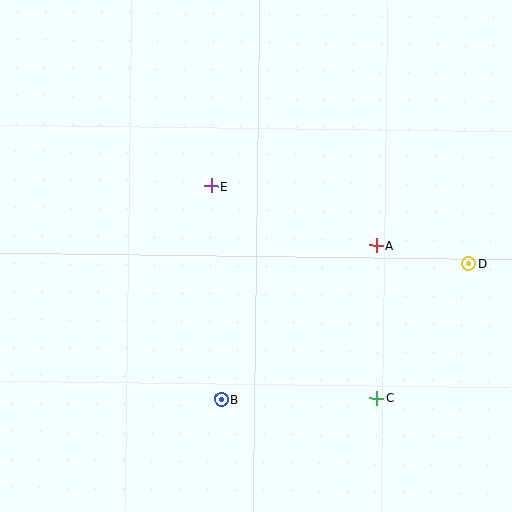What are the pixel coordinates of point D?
Point D is at (469, 264).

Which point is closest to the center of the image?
Point E at (211, 186) is closest to the center.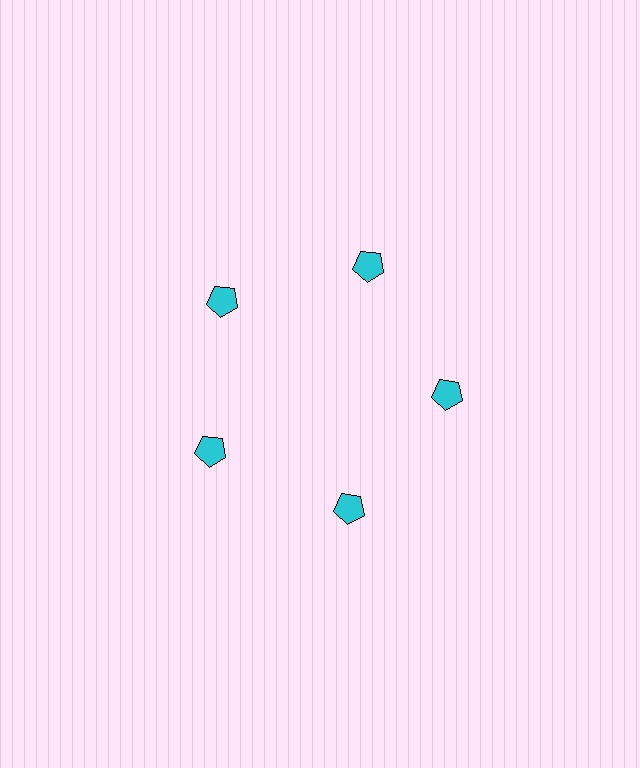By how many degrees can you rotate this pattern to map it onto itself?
The pattern maps onto itself every 72 degrees of rotation.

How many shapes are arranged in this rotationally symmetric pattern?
There are 5 shapes, arranged in 5 groups of 1.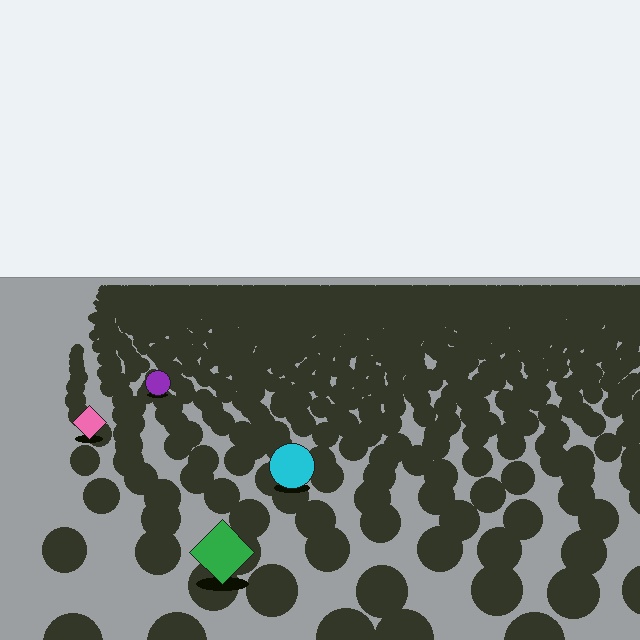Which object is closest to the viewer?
The green diamond is closest. The texture marks near it are larger and more spread out.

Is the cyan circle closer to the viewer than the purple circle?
Yes. The cyan circle is closer — you can tell from the texture gradient: the ground texture is coarser near it.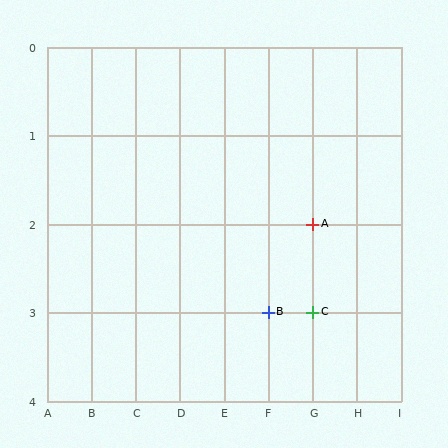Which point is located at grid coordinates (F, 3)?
Point B is at (F, 3).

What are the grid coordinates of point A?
Point A is at grid coordinates (G, 2).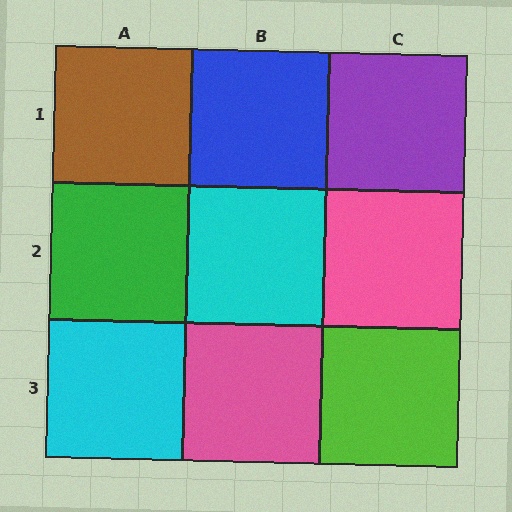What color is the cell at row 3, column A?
Cyan.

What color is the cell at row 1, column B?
Blue.